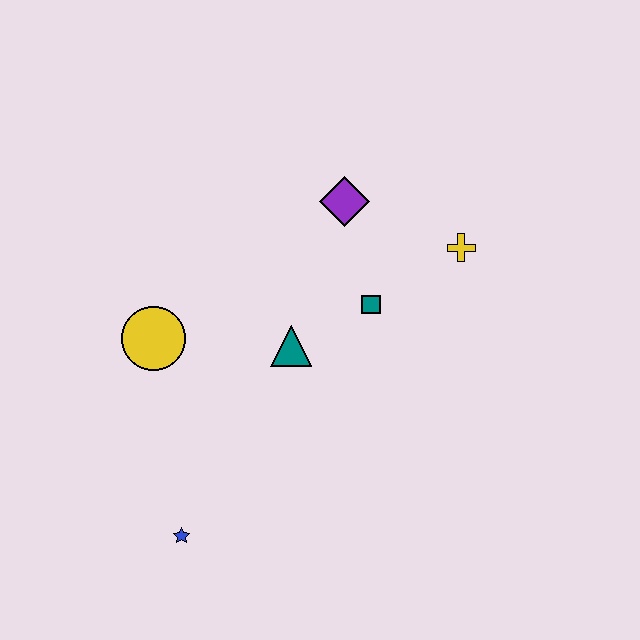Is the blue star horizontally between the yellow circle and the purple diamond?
Yes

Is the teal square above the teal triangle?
Yes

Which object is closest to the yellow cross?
The teal square is closest to the yellow cross.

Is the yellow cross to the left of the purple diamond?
No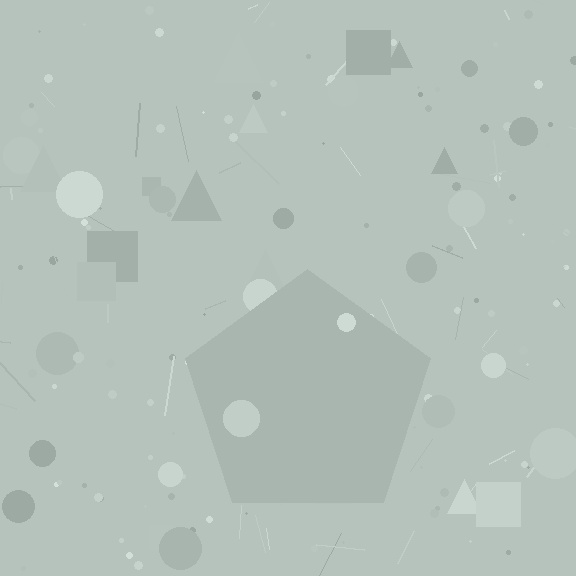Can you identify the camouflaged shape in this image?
The camouflaged shape is a pentagon.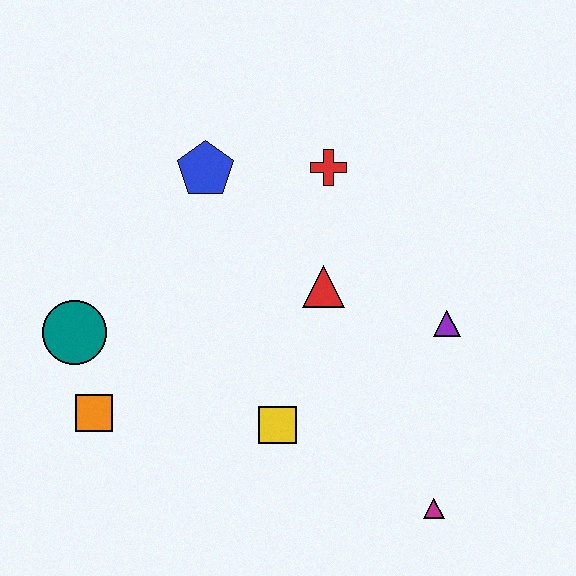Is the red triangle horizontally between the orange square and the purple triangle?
Yes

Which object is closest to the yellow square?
The red triangle is closest to the yellow square.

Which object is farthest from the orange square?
The purple triangle is farthest from the orange square.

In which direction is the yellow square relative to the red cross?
The yellow square is below the red cross.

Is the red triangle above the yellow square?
Yes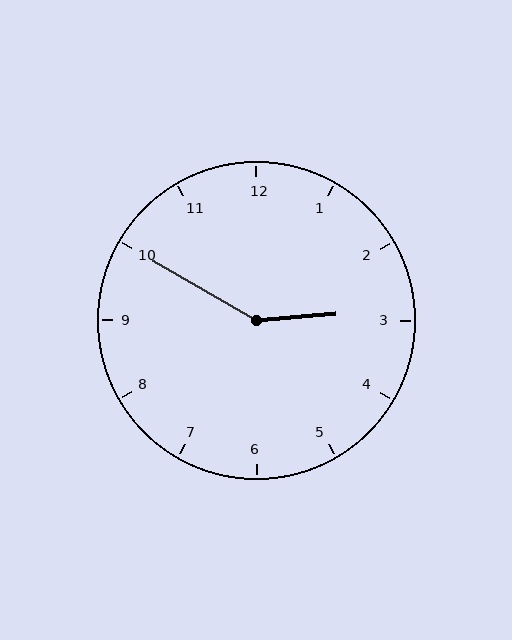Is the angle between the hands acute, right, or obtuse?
It is obtuse.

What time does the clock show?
2:50.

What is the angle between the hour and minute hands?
Approximately 145 degrees.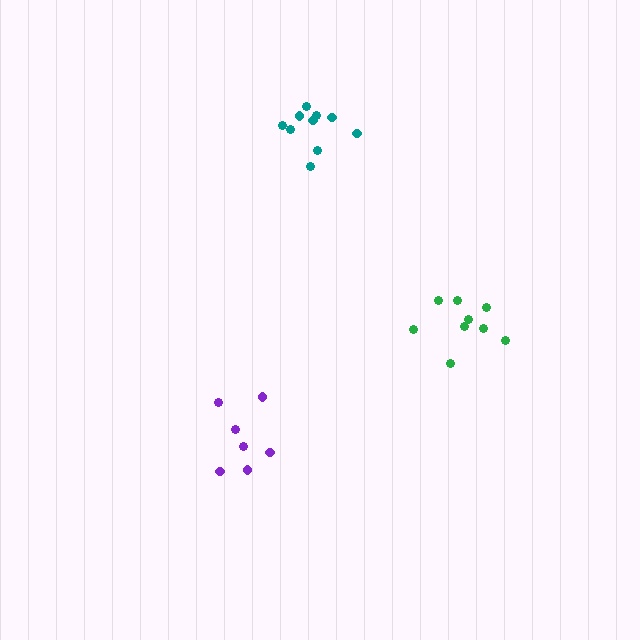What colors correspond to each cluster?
The clusters are colored: teal, purple, green.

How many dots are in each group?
Group 1: 10 dots, Group 2: 7 dots, Group 3: 9 dots (26 total).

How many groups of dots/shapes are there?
There are 3 groups.